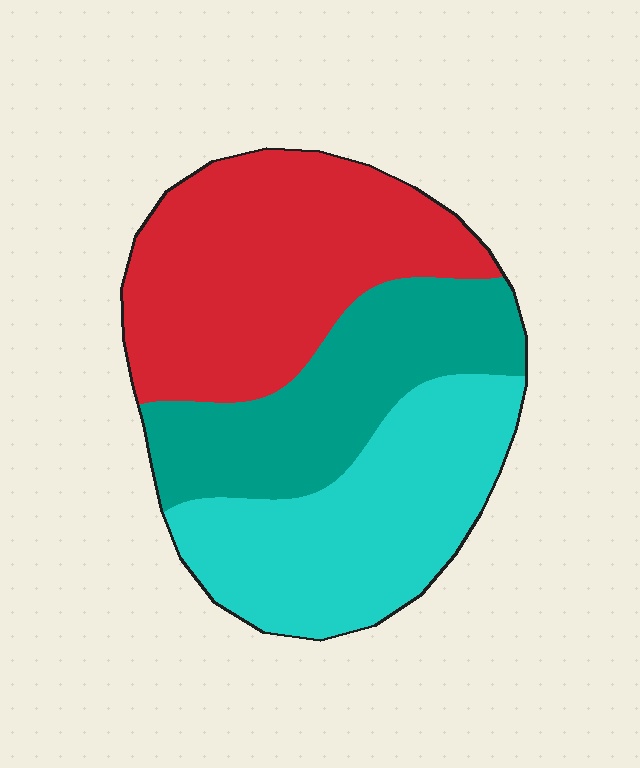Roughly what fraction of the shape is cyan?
Cyan takes up between a sixth and a third of the shape.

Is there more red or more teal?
Red.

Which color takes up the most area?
Red, at roughly 40%.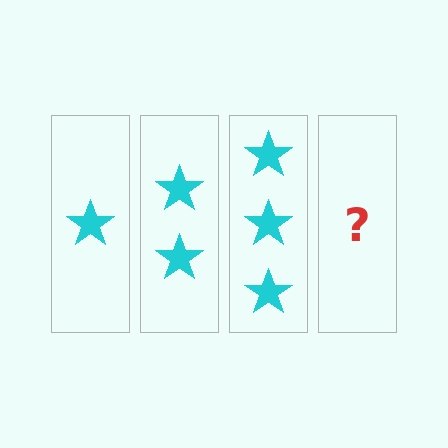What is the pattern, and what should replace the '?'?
The pattern is that each step adds one more star. The '?' should be 4 stars.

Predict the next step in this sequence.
The next step is 4 stars.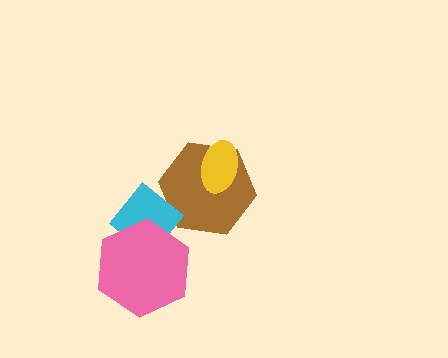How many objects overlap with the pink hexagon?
1 object overlaps with the pink hexagon.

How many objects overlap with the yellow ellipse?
1 object overlaps with the yellow ellipse.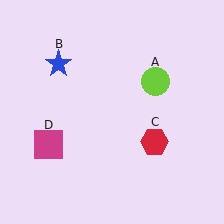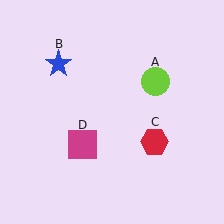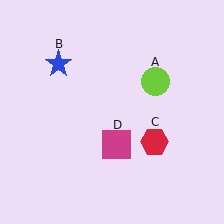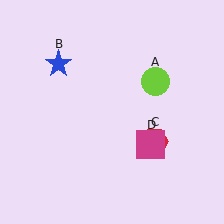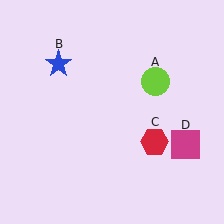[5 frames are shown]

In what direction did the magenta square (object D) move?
The magenta square (object D) moved right.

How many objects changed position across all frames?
1 object changed position: magenta square (object D).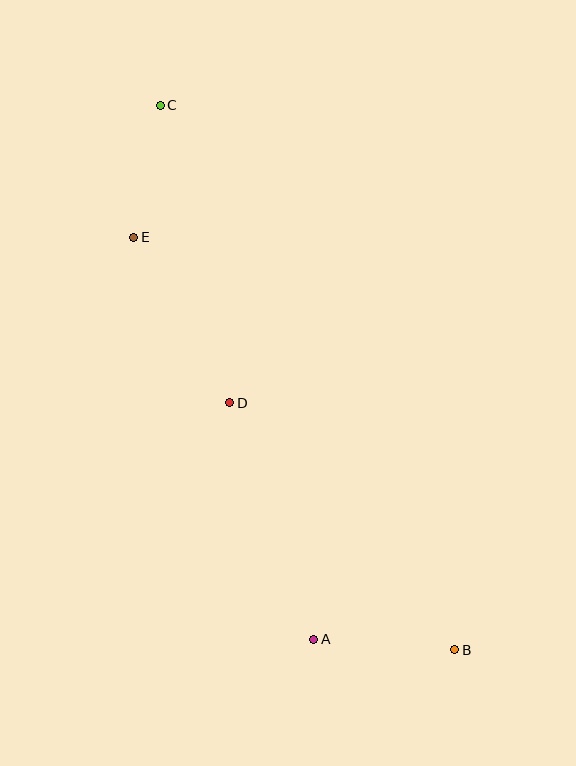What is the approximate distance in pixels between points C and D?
The distance between C and D is approximately 306 pixels.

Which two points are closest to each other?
Points C and E are closest to each other.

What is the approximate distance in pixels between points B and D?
The distance between B and D is approximately 334 pixels.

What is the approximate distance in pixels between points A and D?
The distance between A and D is approximately 251 pixels.